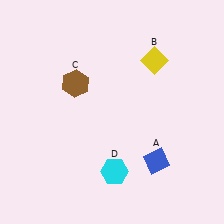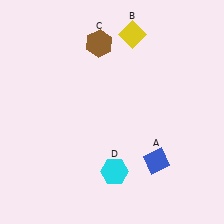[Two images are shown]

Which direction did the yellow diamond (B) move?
The yellow diamond (B) moved up.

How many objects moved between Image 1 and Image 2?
2 objects moved between the two images.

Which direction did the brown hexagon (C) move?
The brown hexagon (C) moved up.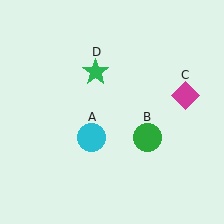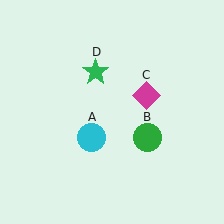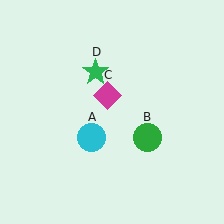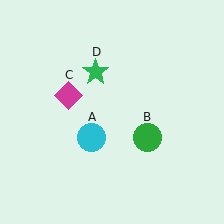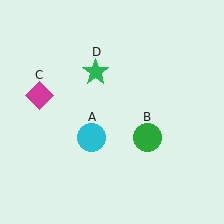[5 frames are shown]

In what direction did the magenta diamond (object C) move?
The magenta diamond (object C) moved left.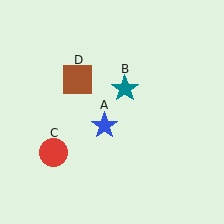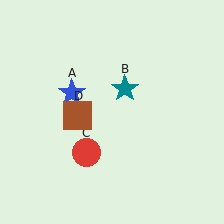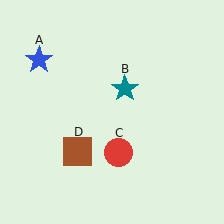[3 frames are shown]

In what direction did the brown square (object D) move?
The brown square (object D) moved down.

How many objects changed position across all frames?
3 objects changed position: blue star (object A), red circle (object C), brown square (object D).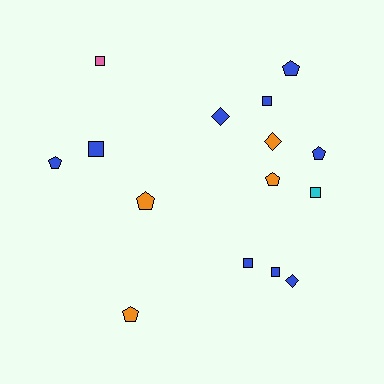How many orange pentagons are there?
There are 3 orange pentagons.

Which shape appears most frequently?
Square, with 6 objects.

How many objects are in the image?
There are 15 objects.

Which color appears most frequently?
Blue, with 9 objects.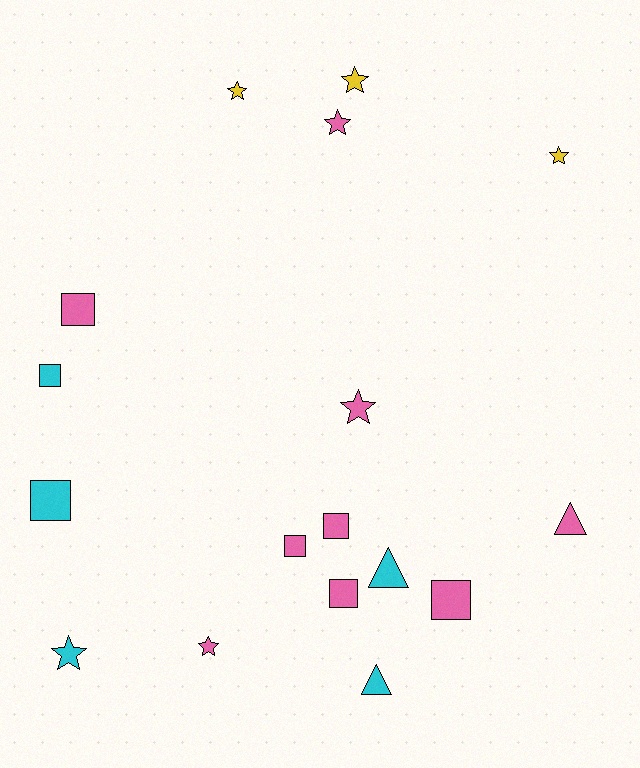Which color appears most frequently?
Pink, with 9 objects.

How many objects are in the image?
There are 17 objects.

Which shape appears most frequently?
Star, with 7 objects.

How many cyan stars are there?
There is 1 cyan star.